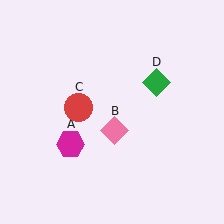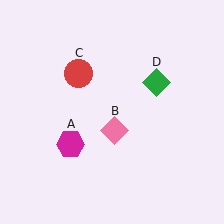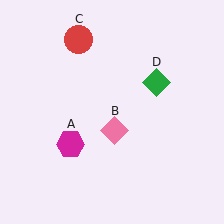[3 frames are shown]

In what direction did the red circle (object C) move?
The red circle (object C) moved up.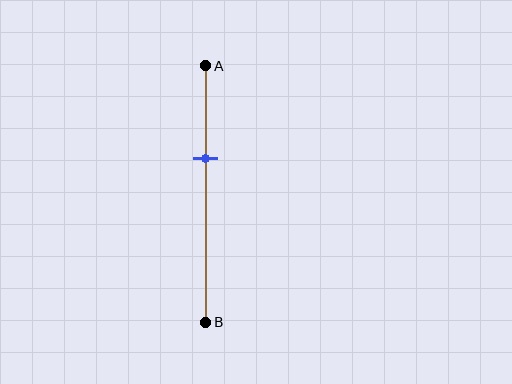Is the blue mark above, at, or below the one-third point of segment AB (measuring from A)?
The blue mark is approximately at the one-third point of segment AB.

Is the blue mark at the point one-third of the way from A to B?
Yes, the mark is approximately at the one-third point.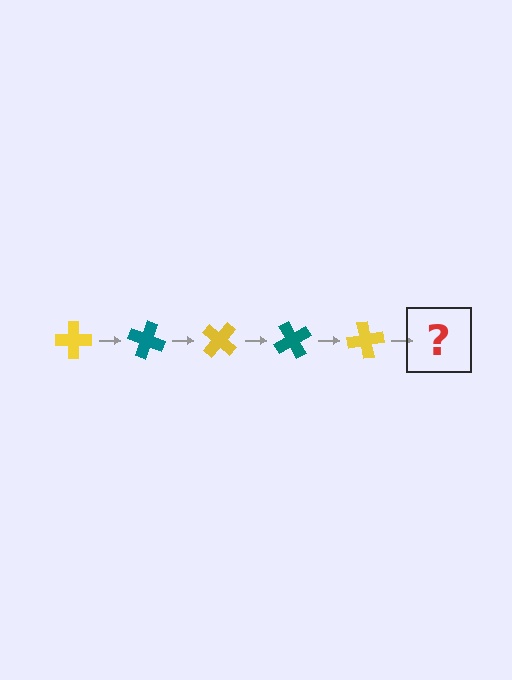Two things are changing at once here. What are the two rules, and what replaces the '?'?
The two rules are that it rotates 20 degrees each step and the color cycles through yellow and teal. The '?' should be a teal cross, rotated 100 degrees from the start.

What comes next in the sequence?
The next element should be a teal cross, rotated 100 degrees from the start.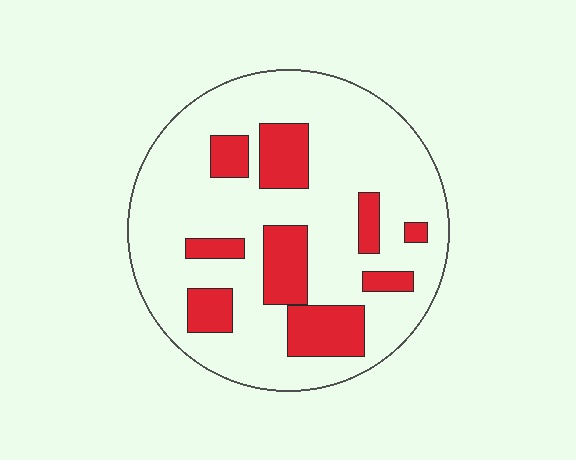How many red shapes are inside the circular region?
9.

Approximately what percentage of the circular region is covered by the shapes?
Approximately 25%.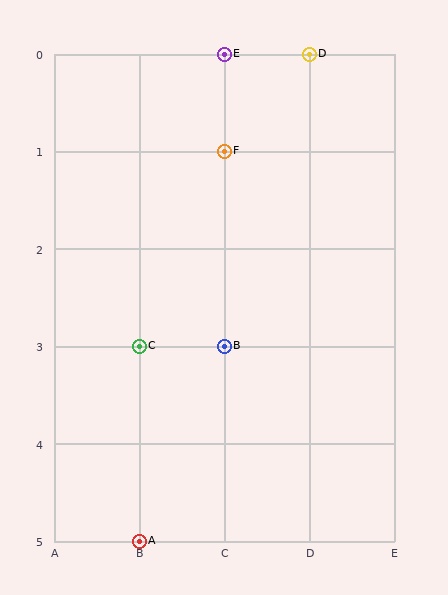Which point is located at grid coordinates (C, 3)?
Point B is at (C, 3).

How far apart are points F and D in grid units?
Points F and D are 1 column and 1 row apart (about 1.4 grid units diagonally).